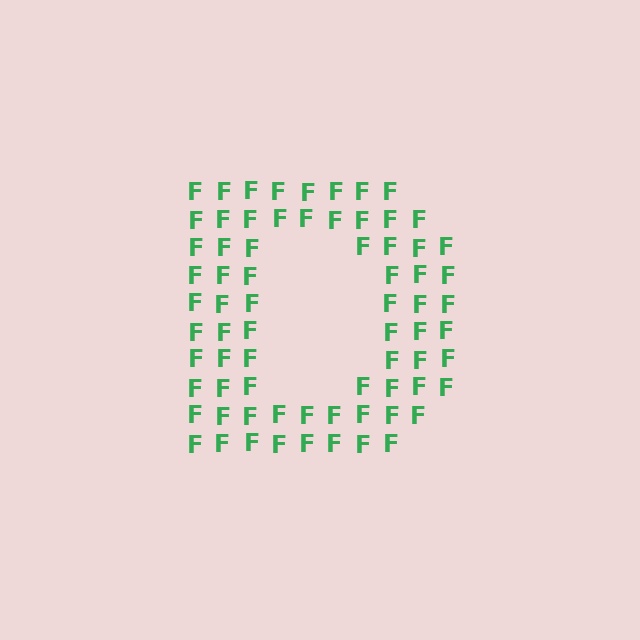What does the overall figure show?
The overall figure shows the letter D.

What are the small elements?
The small elements are letter F's.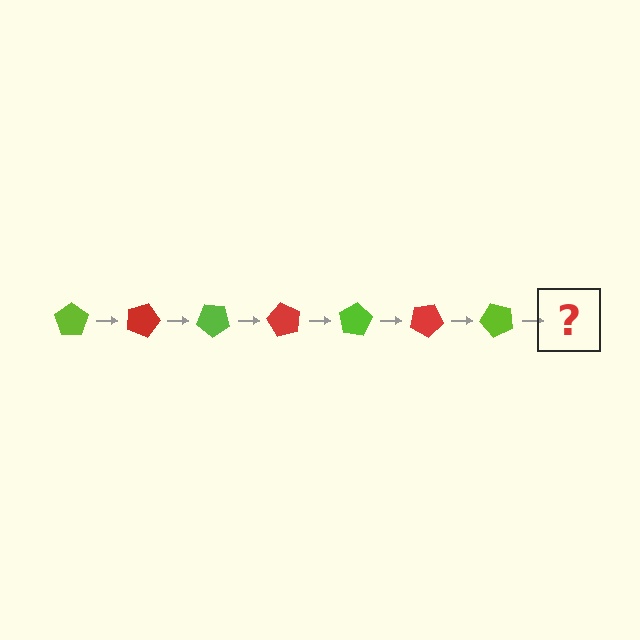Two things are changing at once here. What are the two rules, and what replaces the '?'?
The two rules are that it rotates 20 degrees each step and the color cycles through lime and red. The '?' should be a red pentagon, rotated 140 degrees from the start.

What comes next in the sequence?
The next element should be a red pentagon, rotated 140 degrees from the start.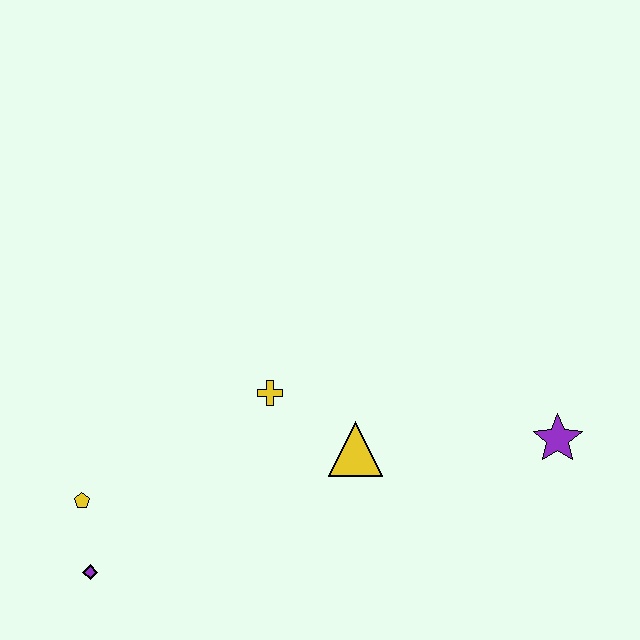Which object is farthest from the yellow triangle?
The purple diamond is farthest from the yellow triangle.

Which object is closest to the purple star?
The yellow triangle is closest to the purple star.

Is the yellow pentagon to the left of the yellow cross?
Yes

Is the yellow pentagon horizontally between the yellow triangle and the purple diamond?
No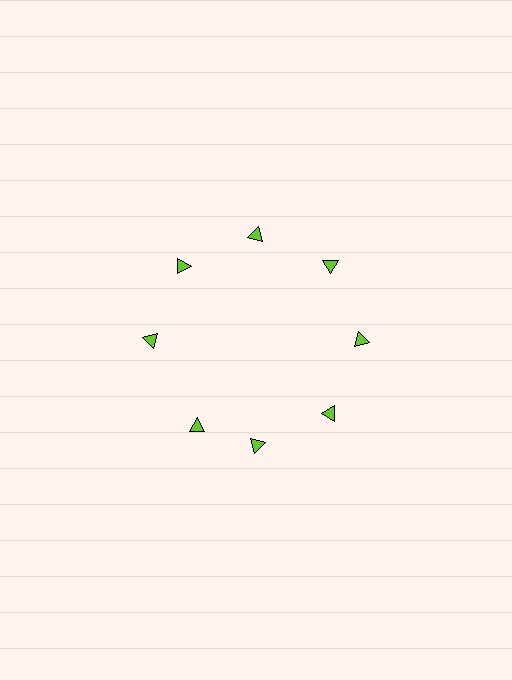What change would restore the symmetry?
The symmetry would be restored by rotating it back into even spacing with its neighbors so that all 8 triangles sit at equal angles and equal distance from the center.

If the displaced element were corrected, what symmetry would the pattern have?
It would have 8-fold rotational symmetry — the pattern would map onto itself every 45 degrees.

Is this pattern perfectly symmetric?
No. The 8 lime triangles are arranged in a ring, but one element near the 8 o'clock position is rotated out of alignment along the ring, breaking the 8-fold rotational symmetry.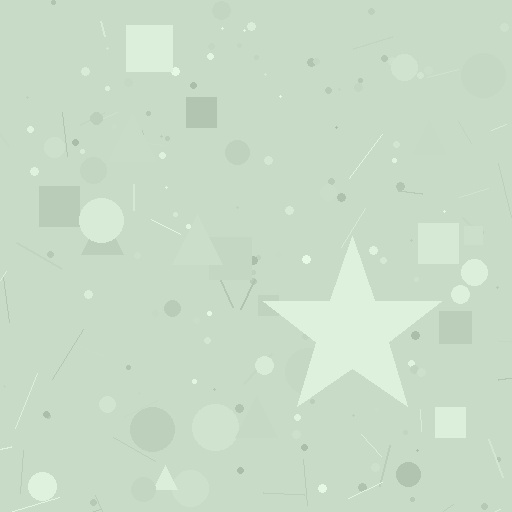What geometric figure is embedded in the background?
A star is embedded in the background.